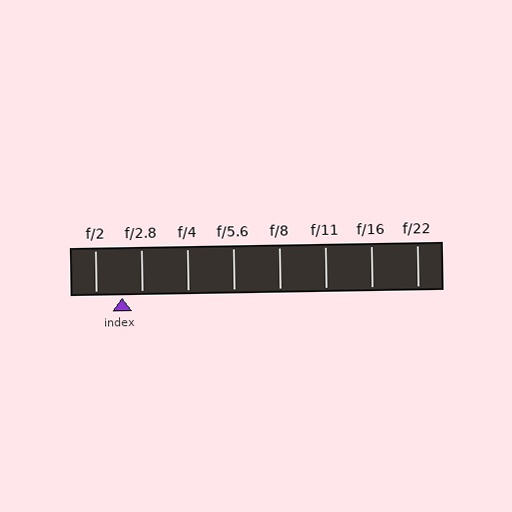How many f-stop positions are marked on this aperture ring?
There are 8 f-stop positions marked.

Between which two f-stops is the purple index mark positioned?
The index mark is between f/2 and f/2.8.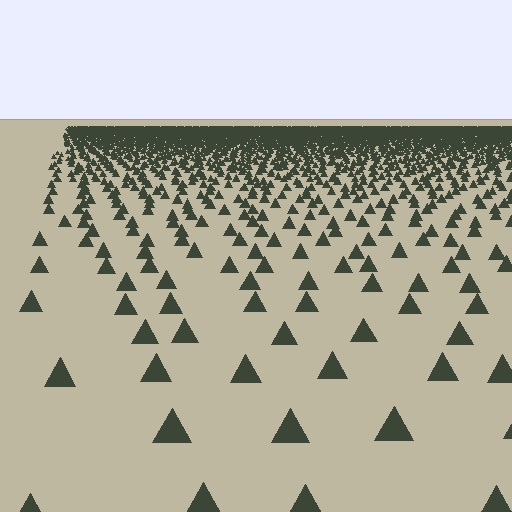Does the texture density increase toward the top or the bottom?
Density increases toward the top.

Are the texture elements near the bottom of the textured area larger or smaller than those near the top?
Larger. Near the bottom, elements are closer to the viewer and appear at a bigger on-screen size.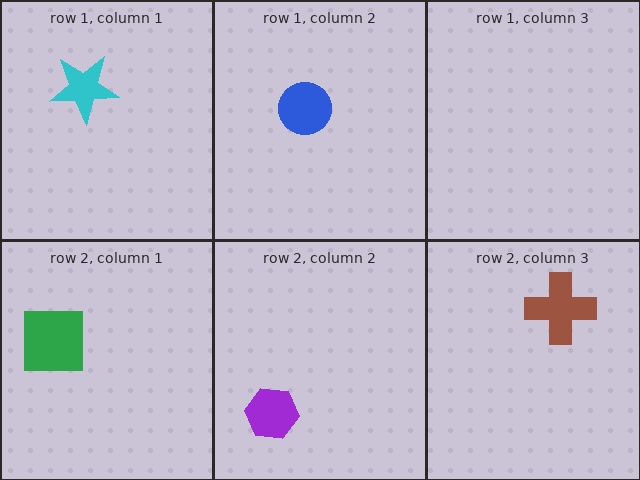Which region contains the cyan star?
The row 1, column 1 region.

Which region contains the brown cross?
The row 2, column 3 region.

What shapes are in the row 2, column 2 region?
The purple hexagon.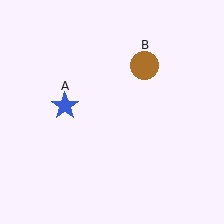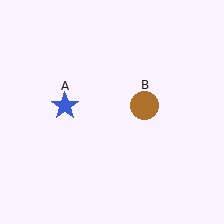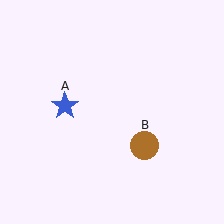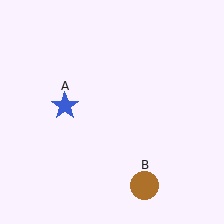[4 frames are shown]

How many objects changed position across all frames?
1 object changed position: brown circle (object B).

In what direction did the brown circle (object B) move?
The brown circle (object B) moved down.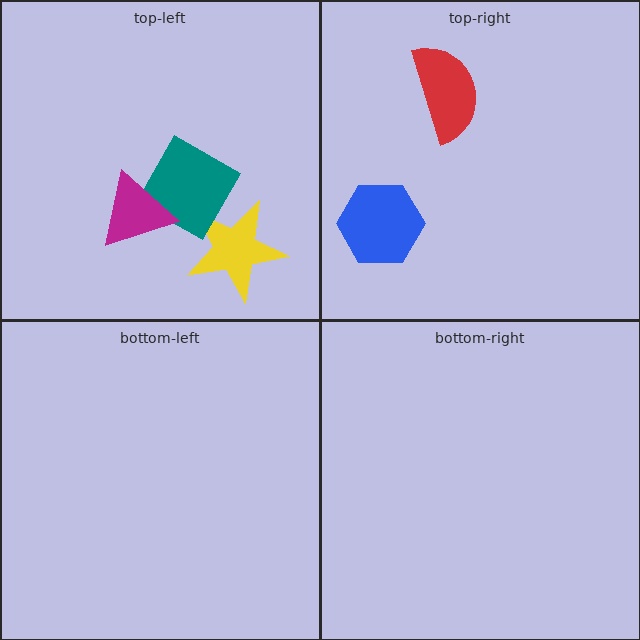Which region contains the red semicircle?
The top-right region.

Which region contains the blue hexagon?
The top-right region.